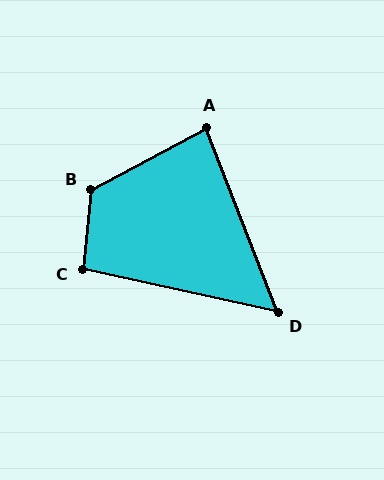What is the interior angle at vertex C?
Approximately 97 degrees (obtuse).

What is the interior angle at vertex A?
Approximately 83 degrees (acute).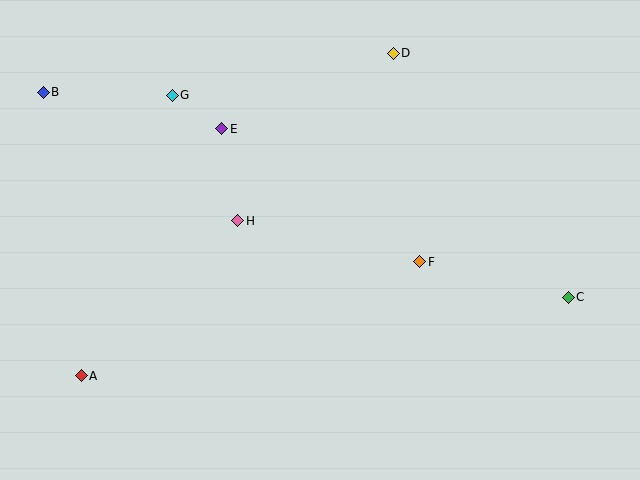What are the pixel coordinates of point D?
Point D is at (393, 53).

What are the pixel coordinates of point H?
Point H is at (238, 221).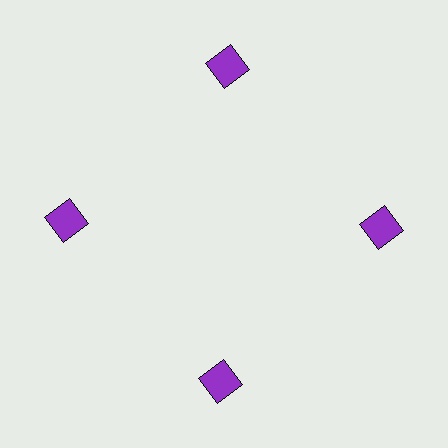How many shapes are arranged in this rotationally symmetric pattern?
There are 4 shapes, arranged in 4 groups of 1.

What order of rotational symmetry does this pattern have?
This pattern has 4-fold rotational symmetry.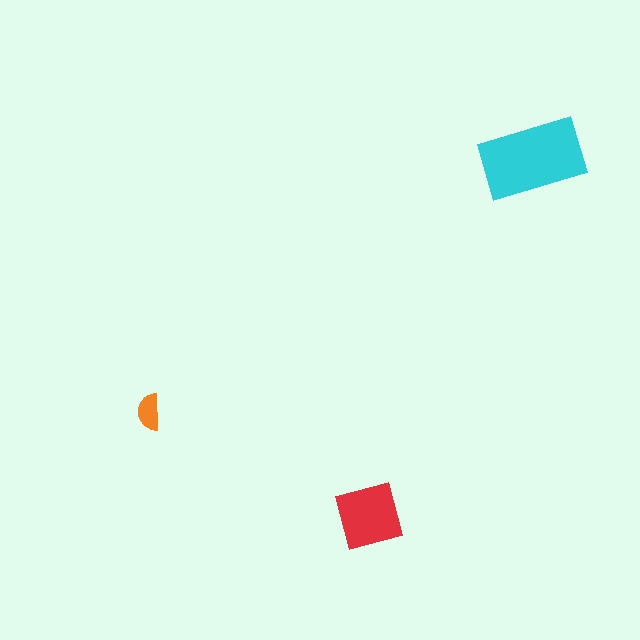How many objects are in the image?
There are 3 objects in the image.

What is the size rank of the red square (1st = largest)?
2nd.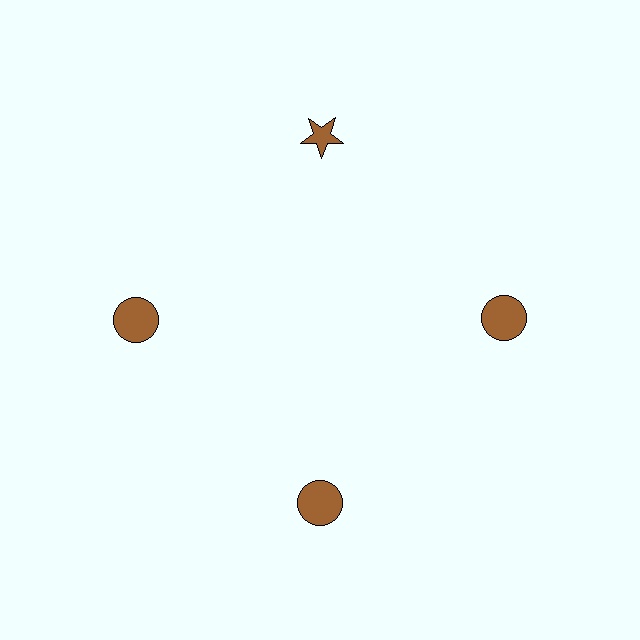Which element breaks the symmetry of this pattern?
The brown star at roughly the 12 o'clock position breaks the symmetry. All other shapes are brown circles.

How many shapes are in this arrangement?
There are 4 shapes arranged in a ring pattern.